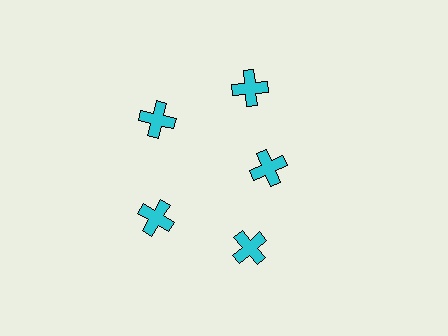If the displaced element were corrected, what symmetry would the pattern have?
It would have 5-fold rotational symmetry — the pattern would map onto itself every 72 degrees.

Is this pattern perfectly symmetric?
No. The 5 cyan crosses are arranged in a ring, but one element near the 3 o'clock position is pulled inward toward the center, breaking the 5-fold rotational symmetry.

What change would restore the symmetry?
The symmetry would be restored by moving it outward, back onto the ring so that all 5 crosses sit at equal angles and equal distance from the center.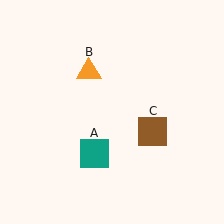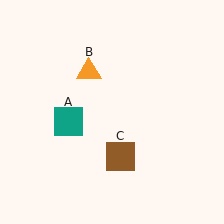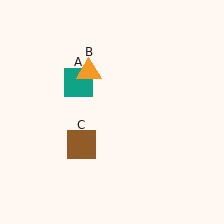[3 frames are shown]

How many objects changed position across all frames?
2 objects changed position: teal square (object A), brown square (object C).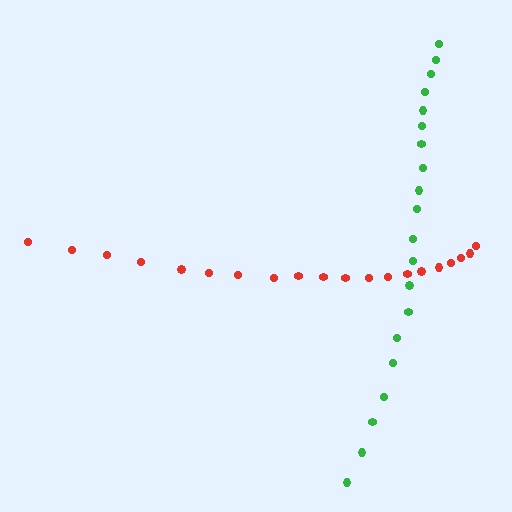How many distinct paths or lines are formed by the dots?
There are 2 distinct paths.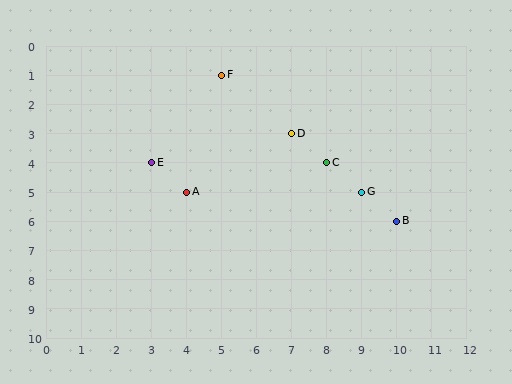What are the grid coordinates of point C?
Point C is at grid coordinates (8, 4).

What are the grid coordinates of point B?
Point B is at grid coordinates (10, 6).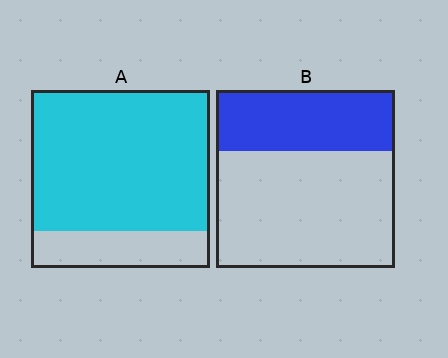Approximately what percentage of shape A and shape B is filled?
A is approximately 80% and B is approximately 35%.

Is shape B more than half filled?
No.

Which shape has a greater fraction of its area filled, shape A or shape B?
Shape A.